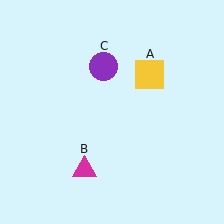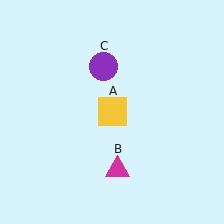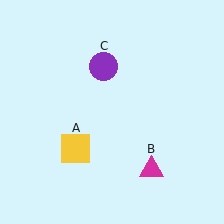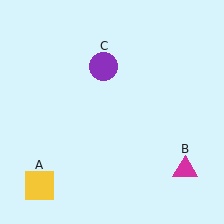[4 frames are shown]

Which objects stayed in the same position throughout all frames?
Purple circle (object C) remained stationary.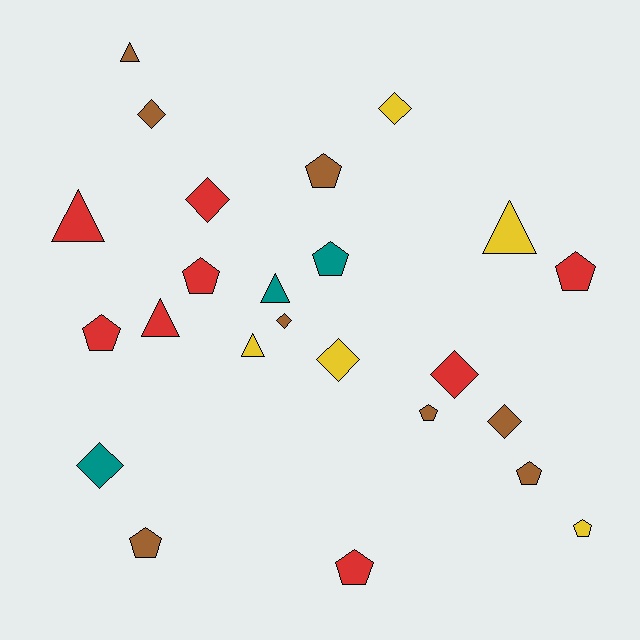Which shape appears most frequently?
Pentagon, with 10 objects.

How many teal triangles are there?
There is 1 teal triangle.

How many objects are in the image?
There are 24 objects.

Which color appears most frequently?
Brown, with 8 objects.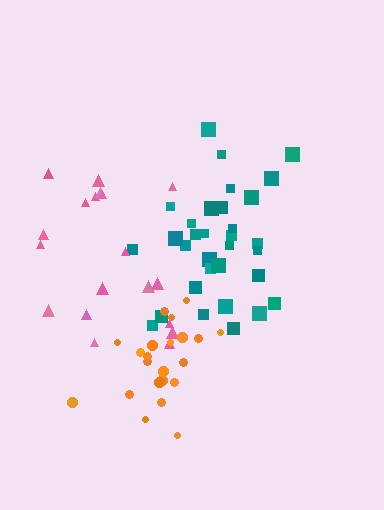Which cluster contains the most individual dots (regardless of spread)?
Teal (32).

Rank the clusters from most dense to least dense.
orange, teal, pink.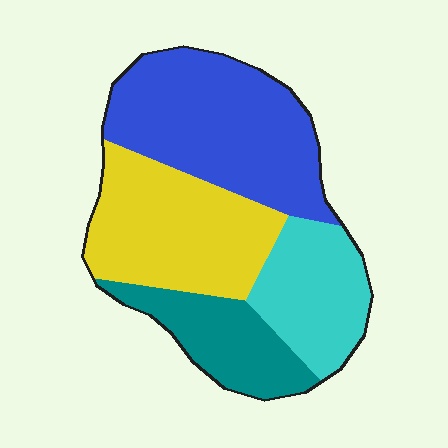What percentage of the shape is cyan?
Cyan takes up about one fifth (1/5) of the shape.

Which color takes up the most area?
Blue, at roughly 35%.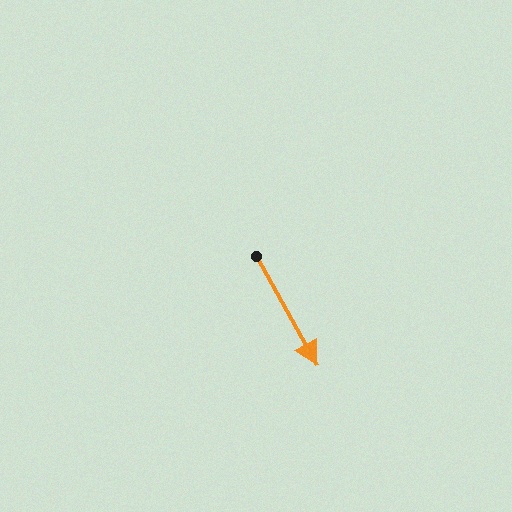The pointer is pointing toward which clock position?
Roughly 5 o'clock.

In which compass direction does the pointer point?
Southeast.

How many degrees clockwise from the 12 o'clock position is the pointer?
Approximately 151 degrees.